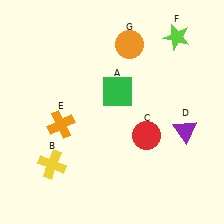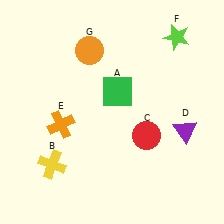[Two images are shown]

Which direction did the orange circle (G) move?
The orange circle (G) moved left.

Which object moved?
The orange circle (G) moved left.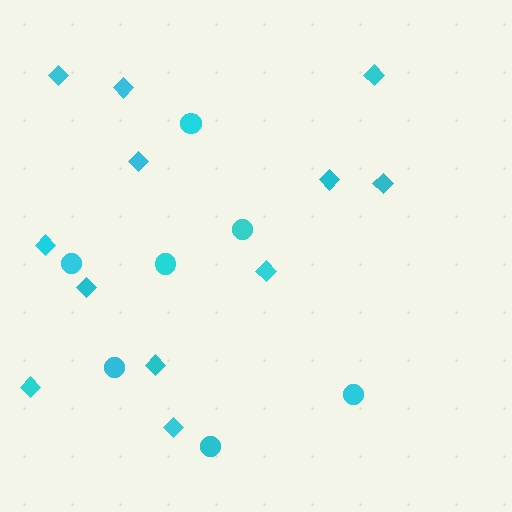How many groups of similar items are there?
There are 2 groups: one group of circles (7) and one group of diamonds (12).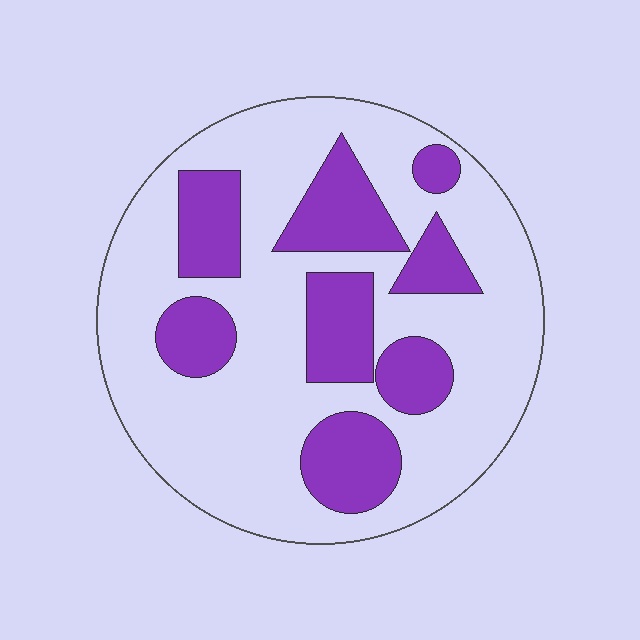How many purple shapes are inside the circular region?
8.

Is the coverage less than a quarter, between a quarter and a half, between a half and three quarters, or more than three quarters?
Between a quarter and a half.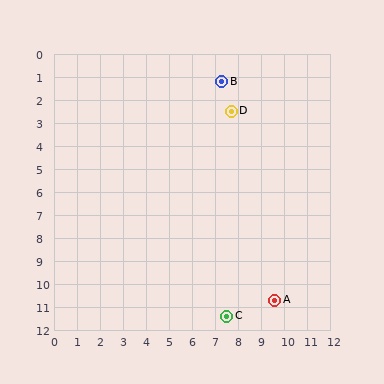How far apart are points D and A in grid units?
Points D and A are about 8.4 grid units apart.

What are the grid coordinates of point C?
Point C is at approximately (7.5, 11.4).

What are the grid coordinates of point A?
Point A is at approximately (9.6, 10.7).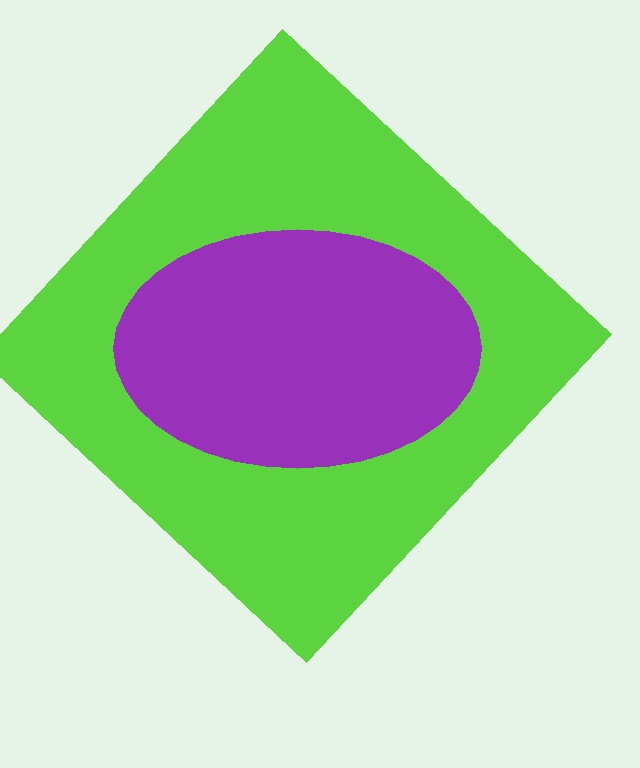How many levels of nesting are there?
2.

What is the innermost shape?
The purple ellipse.